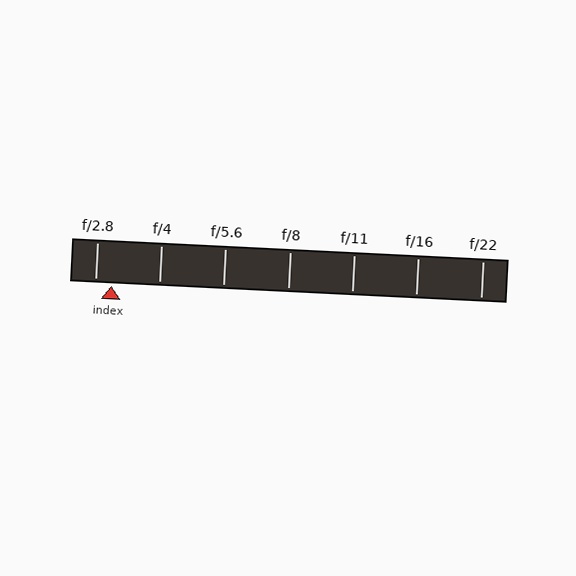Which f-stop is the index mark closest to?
The index mark is closest to f/2.8.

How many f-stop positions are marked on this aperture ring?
There are 7 f-stop positions marked.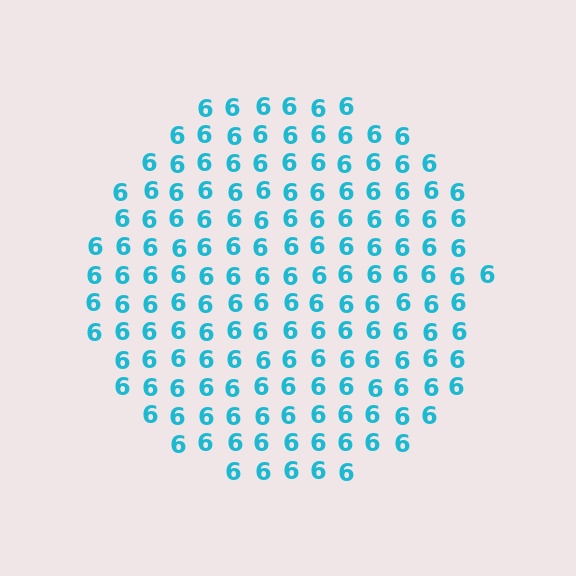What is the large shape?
The large shape is a circle.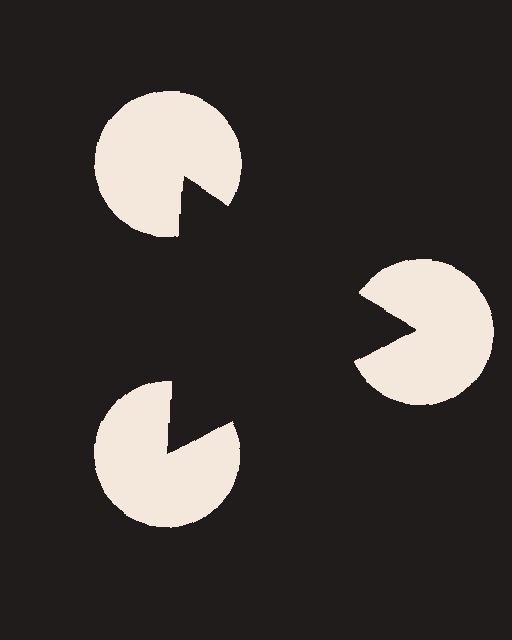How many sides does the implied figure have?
3 sides.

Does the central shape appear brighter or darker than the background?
It typically appears slightly darker than the background, even though no actual brightness change is drawn.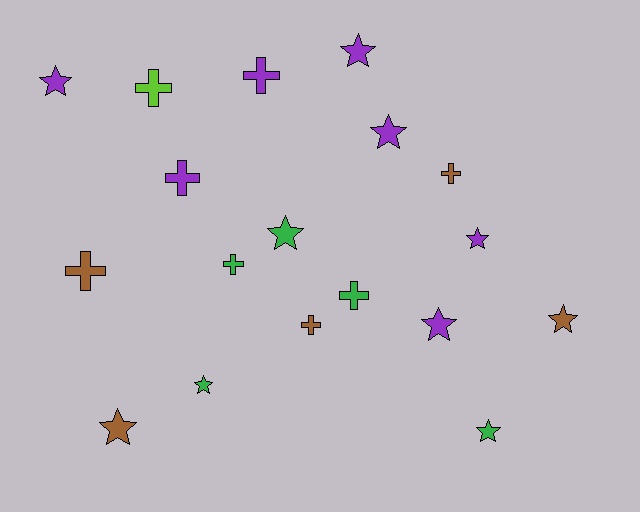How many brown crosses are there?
There are 3 brown crosses.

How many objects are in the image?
There are 18 objects.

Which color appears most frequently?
Purple, with 7 objects.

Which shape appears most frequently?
Star, with 10 objects.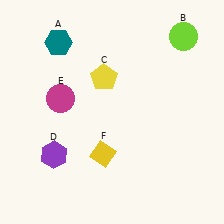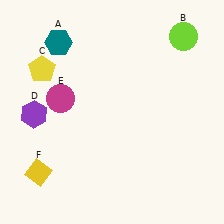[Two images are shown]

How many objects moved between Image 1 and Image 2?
3 objects moved between the two images.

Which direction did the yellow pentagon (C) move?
The yellow pentagon (C) moved left.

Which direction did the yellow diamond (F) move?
The yellow diamond (F) moved left.